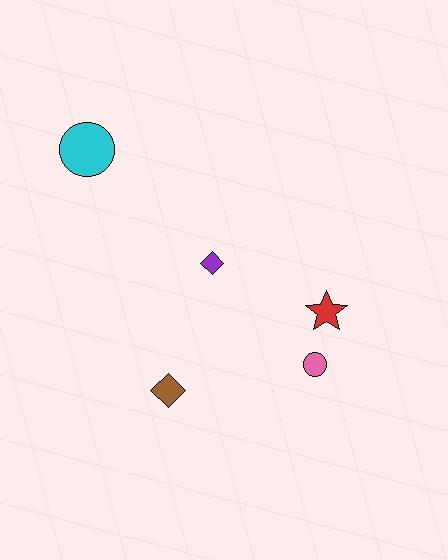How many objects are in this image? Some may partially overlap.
There are 5 objects.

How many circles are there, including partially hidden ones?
There are 2 circles.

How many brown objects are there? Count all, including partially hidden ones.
There is 1 brown object.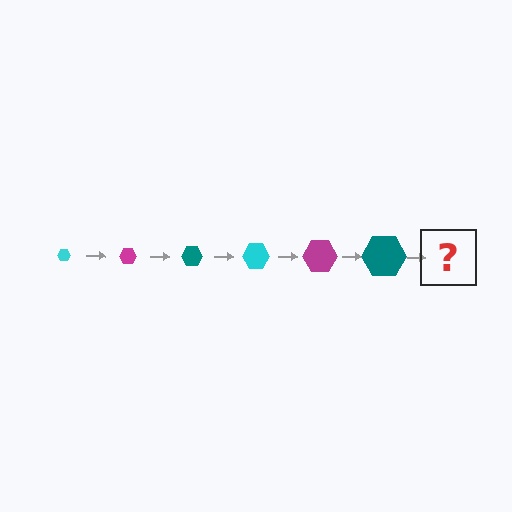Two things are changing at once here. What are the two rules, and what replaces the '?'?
The two rules are that the hexagon grows larger each step and the color cycles through cyan, magenta, and teal. The '?' should be a cyan hexagon, larger than the previous one.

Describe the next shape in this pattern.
It should be a cyan hexagon, larger than the previous one.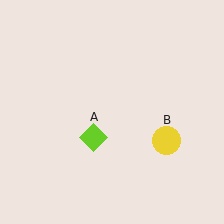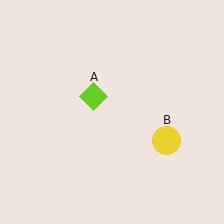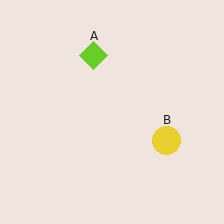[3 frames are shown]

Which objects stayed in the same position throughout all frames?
Yellow circle (object B) remained stationary.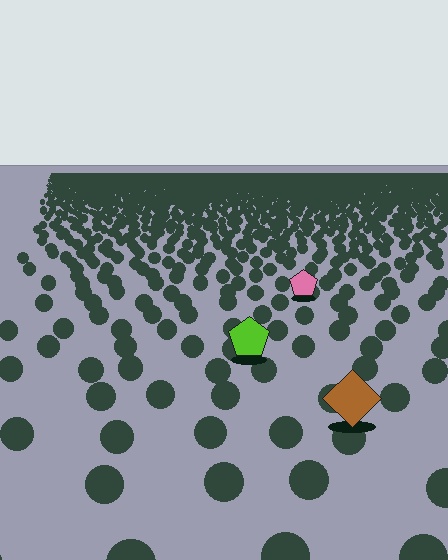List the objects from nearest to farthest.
From nearest to farthest: the brown diamond, the lime pentagon, the pink pentagon.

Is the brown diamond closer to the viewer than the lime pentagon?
Yes. The brown diamond is closer — you can tell from the texture gradient: the ground texture is coarser near it.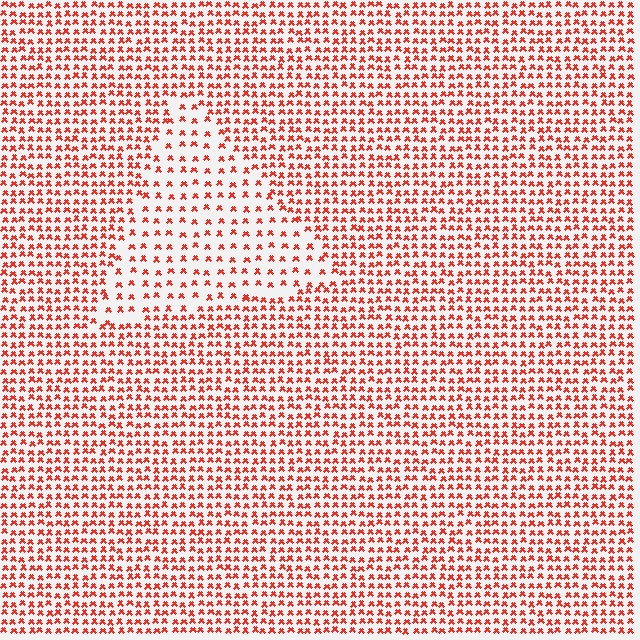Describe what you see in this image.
The image contains small red elements arranged at two different densities. A triangle-shaped region is visible where the elements are less densely packed than the surrounding area.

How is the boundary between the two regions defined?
The boundary is defined by a change in element density (approximately 2.0x ratio). All elements are the same color, size, and shape.